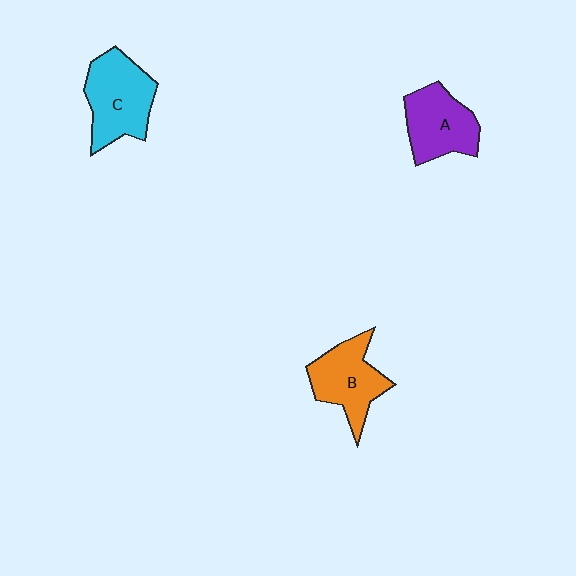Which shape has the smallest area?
Shape A (purple).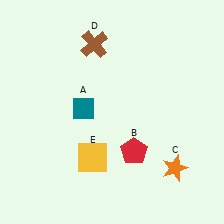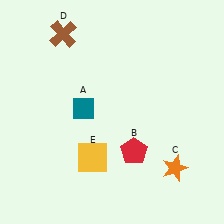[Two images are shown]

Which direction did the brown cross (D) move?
The brown cross (D) moved left.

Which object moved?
The brown cross (D) moved left.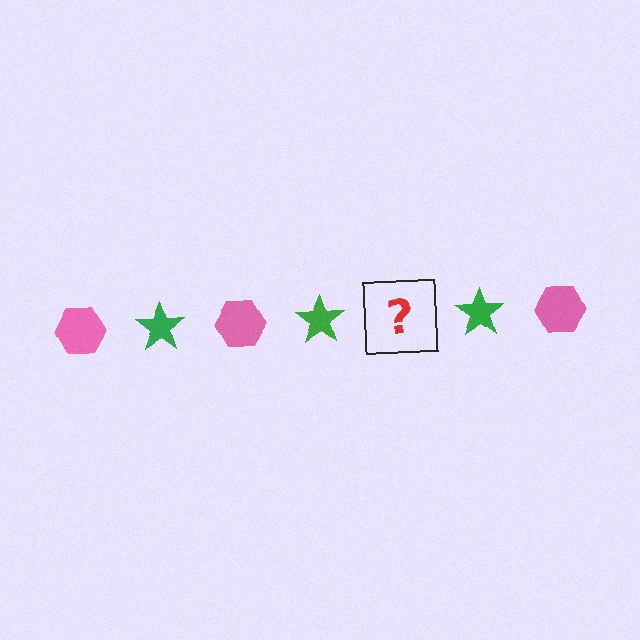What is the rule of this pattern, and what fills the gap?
The rule is that the pattern alternates between pink hexagon and green star. The gap should be filled with a pink hexagon.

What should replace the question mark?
The question mark should be replaced with a pink hexagon.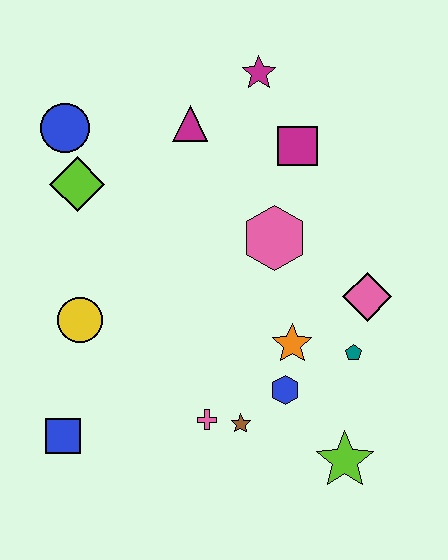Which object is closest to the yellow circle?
The blue square is closest to the yellow circle.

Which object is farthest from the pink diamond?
The blue circle is farthest from the pink diamond.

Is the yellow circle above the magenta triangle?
No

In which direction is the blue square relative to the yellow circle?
The blue square is below the yellow circle.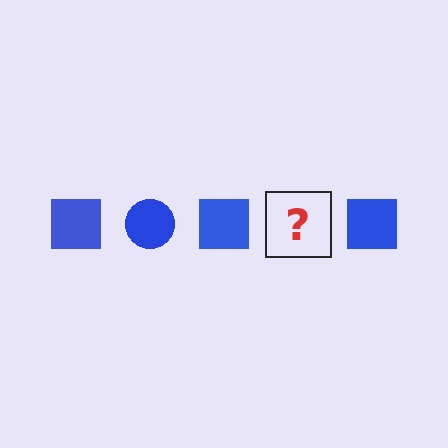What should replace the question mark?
The question mark should be replaced with a blue circle.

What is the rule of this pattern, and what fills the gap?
The rule is that the pattern cycles through square, circle shapes in blue. The gap should be filled with a blue circle.